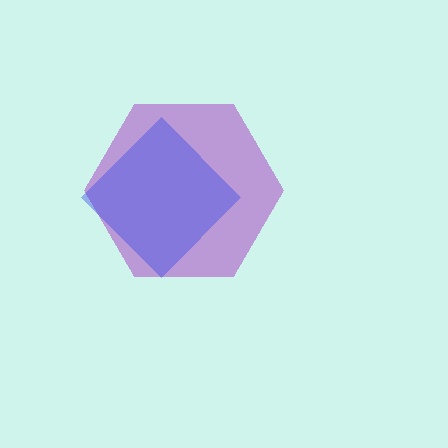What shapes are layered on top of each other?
The layered shapes are: a purple hexagon, a blue diamond.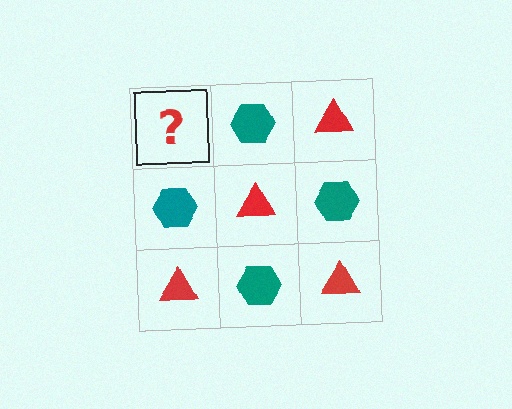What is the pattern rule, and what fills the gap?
The rule is that it alternates red triangle and teal hexagon in a checkerboard pattern. The gap should be filled with a red triangle.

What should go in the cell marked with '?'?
The missing cell should contain a red triangle.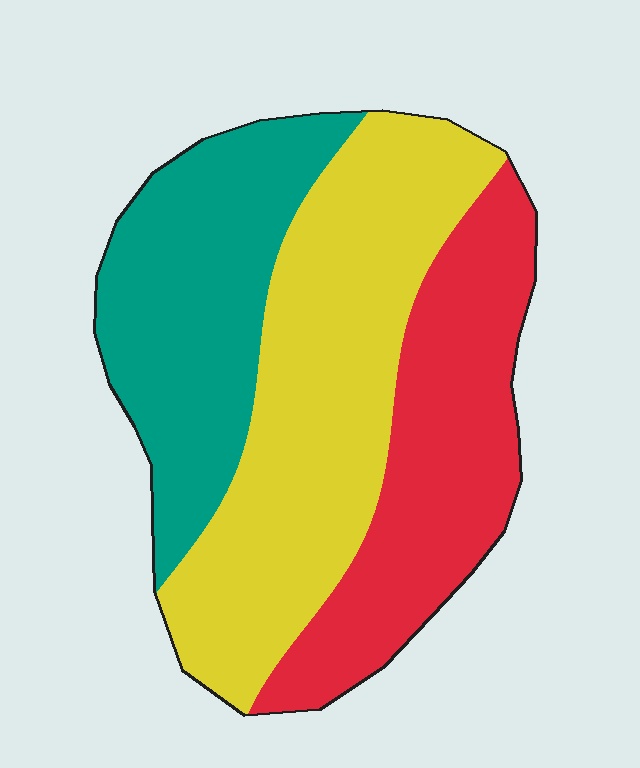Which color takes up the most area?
Yellow, at roughly 40%.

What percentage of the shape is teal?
Teal covers 29% of the shape.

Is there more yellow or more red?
Yellow.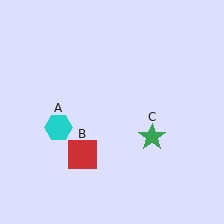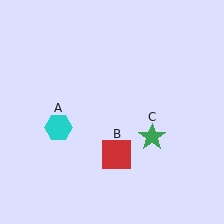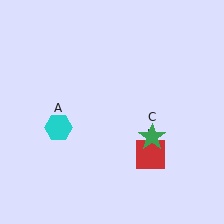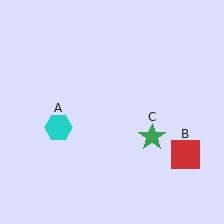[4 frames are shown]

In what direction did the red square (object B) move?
The red square (object B) moved right.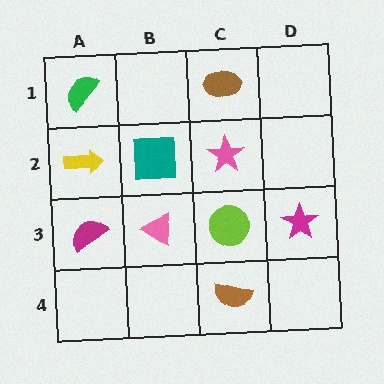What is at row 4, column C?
A brown semicircle.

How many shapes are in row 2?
3 shapes.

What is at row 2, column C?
A pink star.